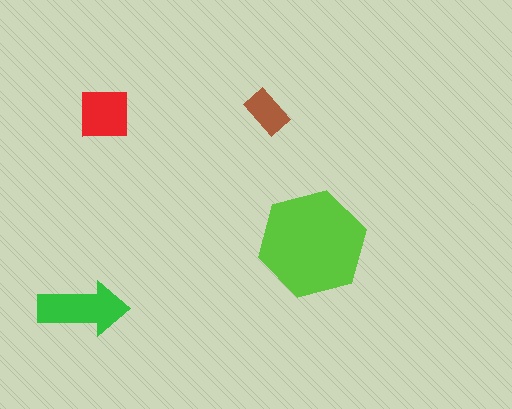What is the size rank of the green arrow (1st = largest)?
2nd.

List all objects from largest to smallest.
The lime hexagon, the green arrow, the red square, the brown rectangle.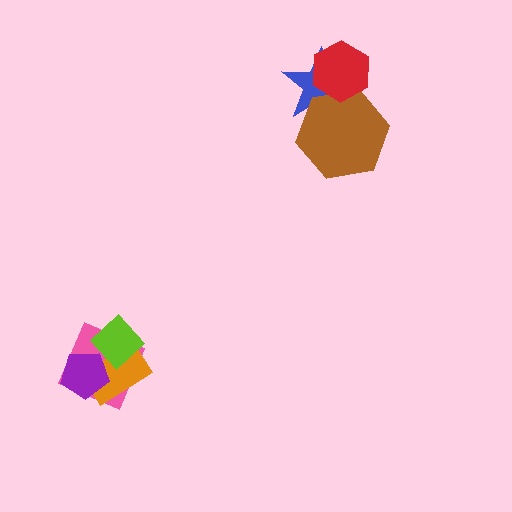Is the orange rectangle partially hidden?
Yes, it is partially covered by another shape.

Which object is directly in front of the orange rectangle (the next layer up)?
The purple pentagon is directly in front of the orange rectangle.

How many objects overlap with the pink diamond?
3 objects overlap with the pink diamond.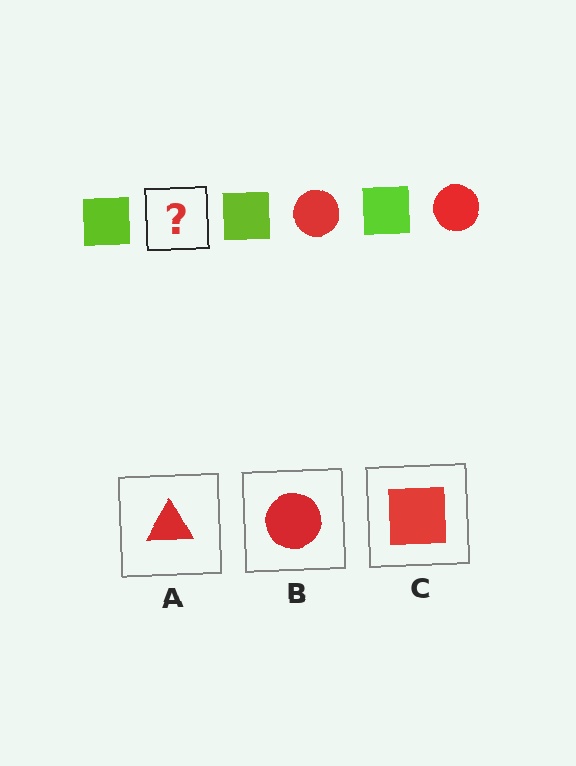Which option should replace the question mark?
Option B.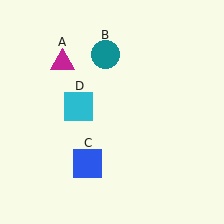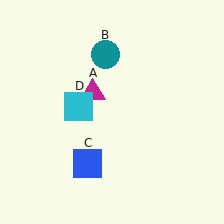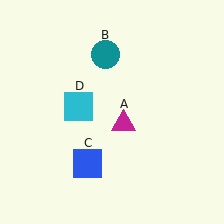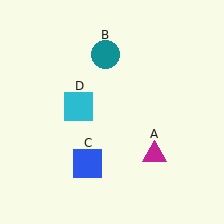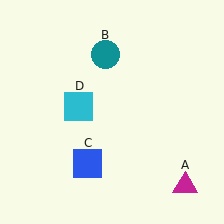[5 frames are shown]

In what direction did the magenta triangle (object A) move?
The magenta triangle (object A) moved down and to the right.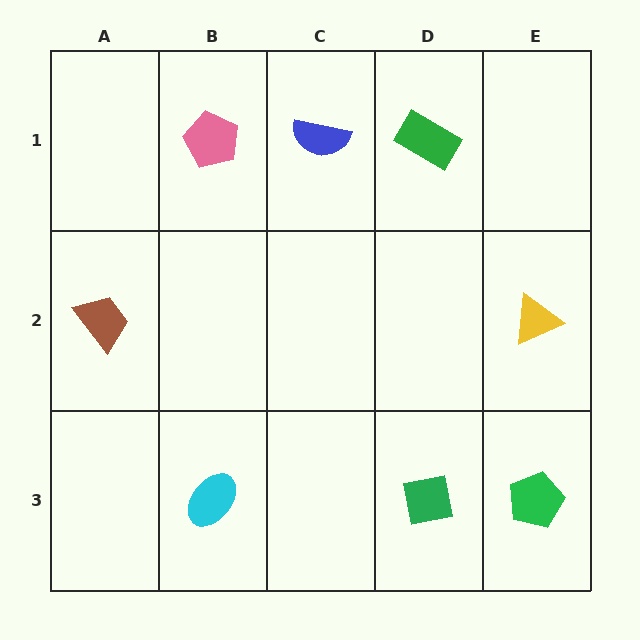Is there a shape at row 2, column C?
No, that cell is empty.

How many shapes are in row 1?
3 shapes.